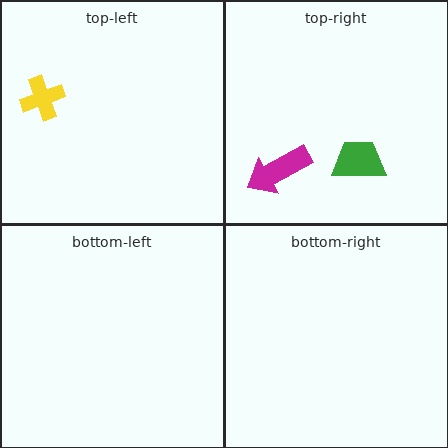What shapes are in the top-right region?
The green trapezoid, the magenta arrow.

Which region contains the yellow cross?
The top-left region.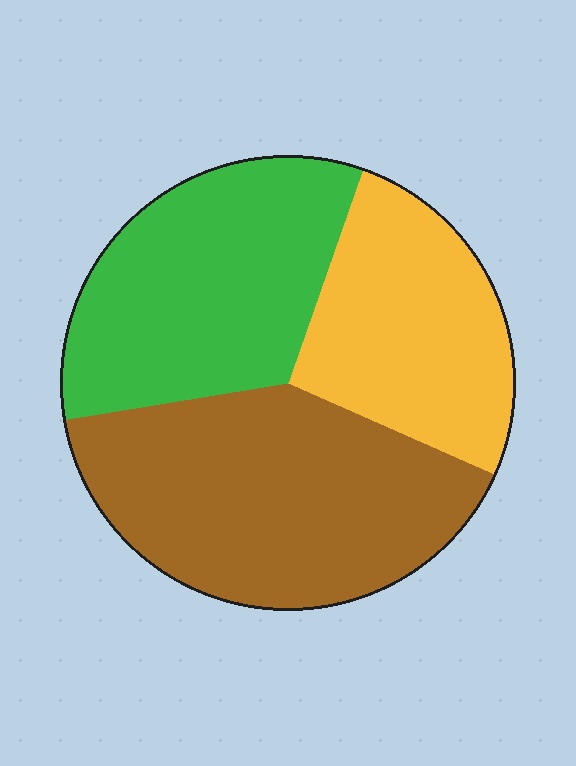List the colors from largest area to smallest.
From largest to smallest: brown, green, yellow.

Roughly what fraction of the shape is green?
Green covers about 35% of the shape.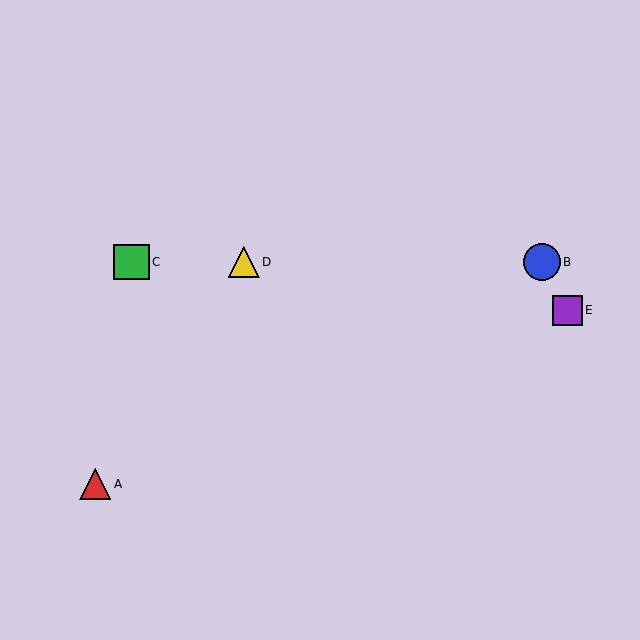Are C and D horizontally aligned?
Yes, both are at y≈262.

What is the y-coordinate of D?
Object D is at y≈262.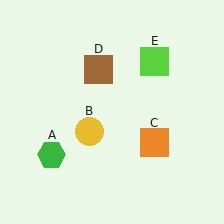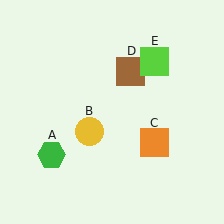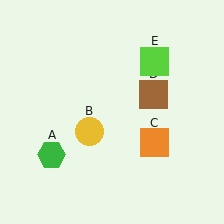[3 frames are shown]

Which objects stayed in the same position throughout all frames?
Green hexagon (object A) and yellow circle (object B) and orange square (object C) and lime square (object E) remained stationary.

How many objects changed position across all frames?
1 object changed position: brown square (object D).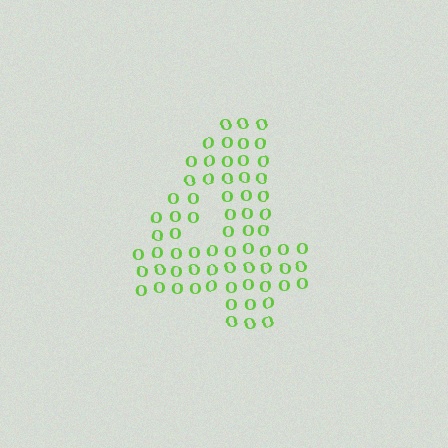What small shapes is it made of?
It is made of small letter O's.